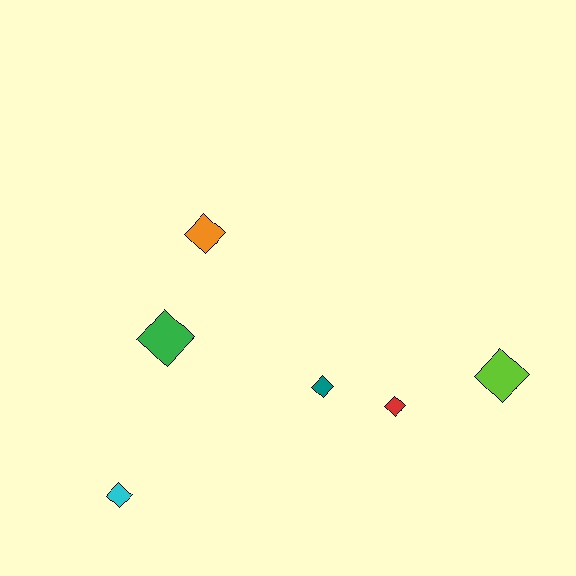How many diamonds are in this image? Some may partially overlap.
There are 6 diamonds.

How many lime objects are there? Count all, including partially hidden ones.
There is 1 lime object.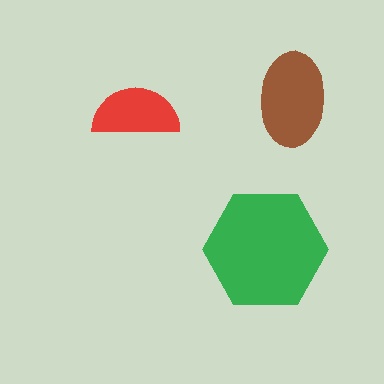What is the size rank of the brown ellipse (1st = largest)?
2nd.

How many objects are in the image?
There are 3 objects in the image.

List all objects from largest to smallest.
The green hexagon, the brown ellipse, the red semicircle.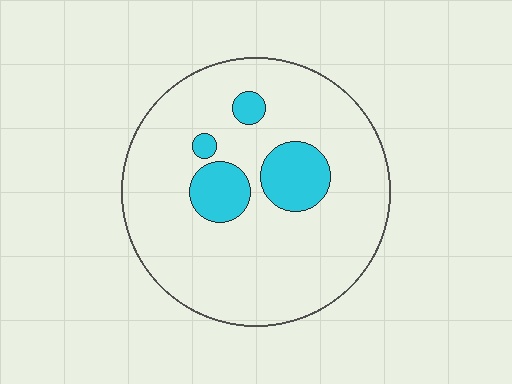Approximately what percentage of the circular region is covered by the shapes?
Approximately 15%.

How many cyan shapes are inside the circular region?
4.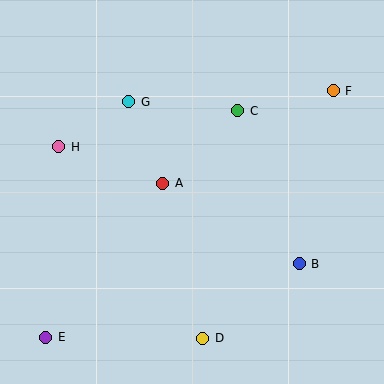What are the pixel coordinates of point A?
Point A is at (163, 183).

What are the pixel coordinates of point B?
Point B is at (299, 264).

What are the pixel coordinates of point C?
Point C is at (237, 111).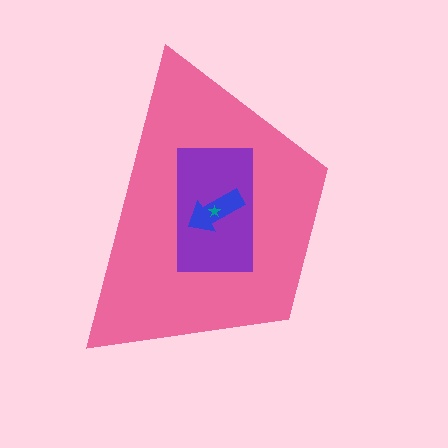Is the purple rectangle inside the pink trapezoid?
Yes.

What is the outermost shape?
The pink trapezoid.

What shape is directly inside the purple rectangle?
The blue arrow.